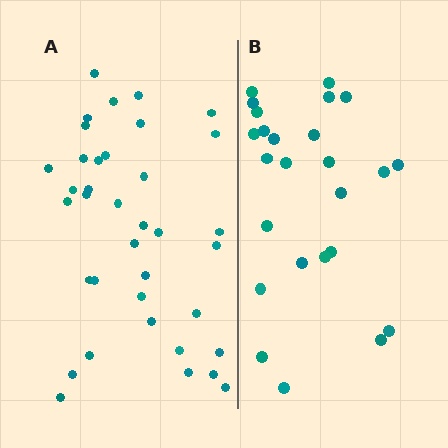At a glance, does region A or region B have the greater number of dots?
Region A (the left region) has more dots.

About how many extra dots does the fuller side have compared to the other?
Region A has roughly 12 or so more dots than region B.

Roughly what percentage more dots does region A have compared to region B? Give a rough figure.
About 50% more.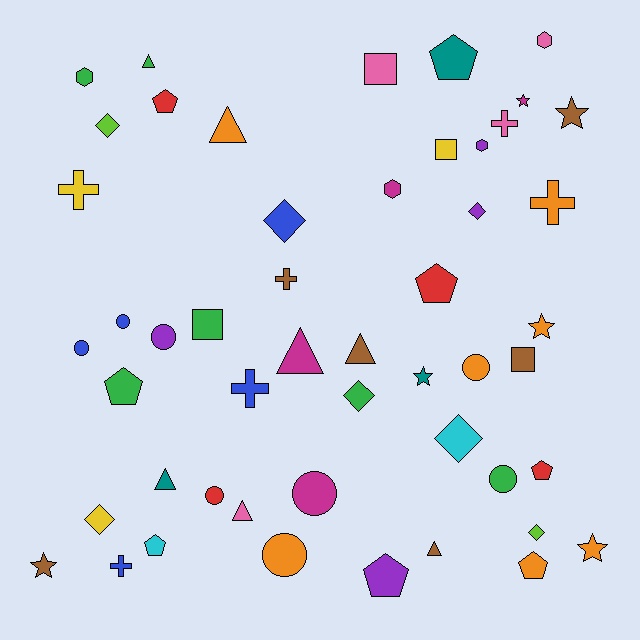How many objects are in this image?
There are 50 objects.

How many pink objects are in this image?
There are 4 pink objects.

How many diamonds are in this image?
There are 7 diamonds.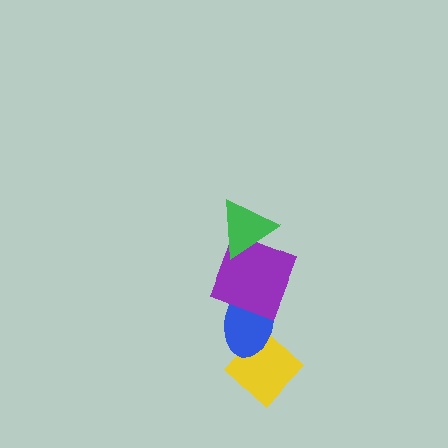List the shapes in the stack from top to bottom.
From top to bottom: the green triangle, the purple square, the blue ellipse, the yellow diamond.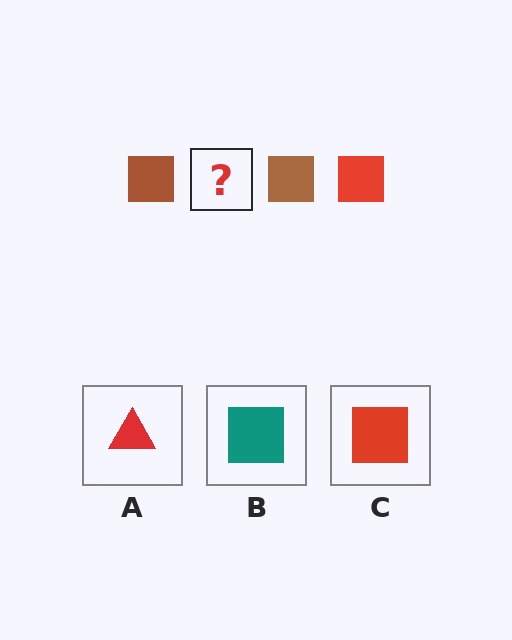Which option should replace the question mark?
Option C.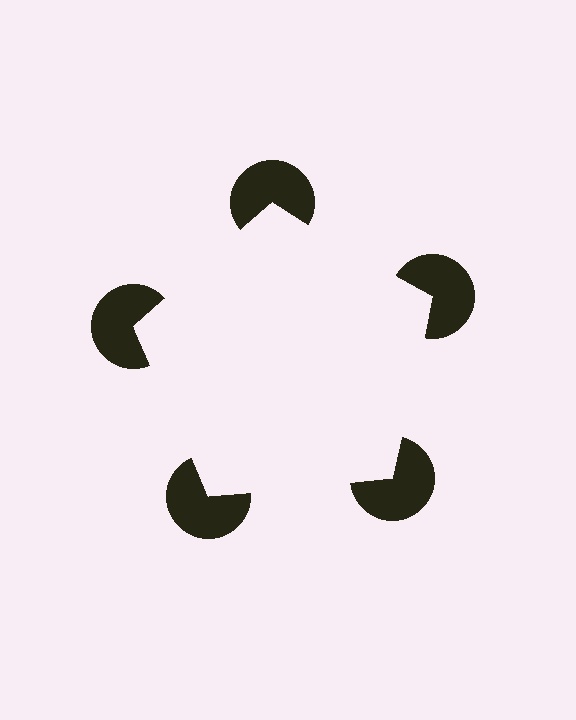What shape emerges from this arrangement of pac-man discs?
An illusory pentagon — its edges are inferred from the aligned wedge cuts in the pac-man discs, not physically drawn.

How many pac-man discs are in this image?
There are 5 — one at each vertex of the illusory pentagon.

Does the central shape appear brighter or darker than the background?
It typically appears slightly brighter than the background, even though no actual brightness change is drawn.